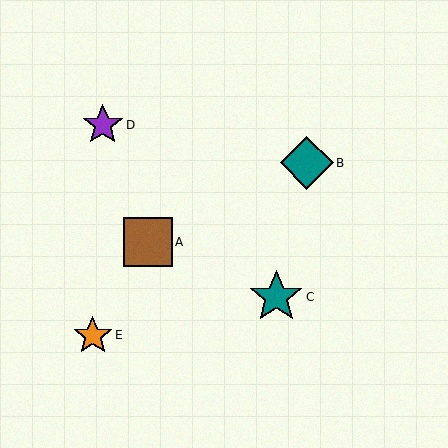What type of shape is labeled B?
Shape B is a teal diamond.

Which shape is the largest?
The teal star (labeled C) is the largest.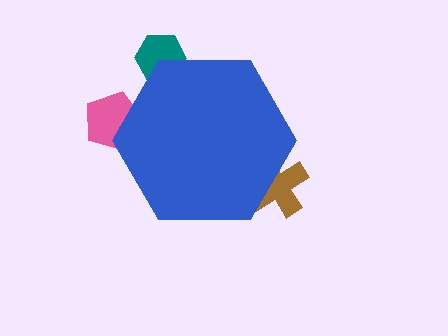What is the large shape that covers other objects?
A blue hexagon.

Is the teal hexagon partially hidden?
Yes, the teal hexagon is partially hidden behind the blue hexagon.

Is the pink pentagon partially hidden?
Yes, the pink pentagon is partially hidden behind the blue hexagon.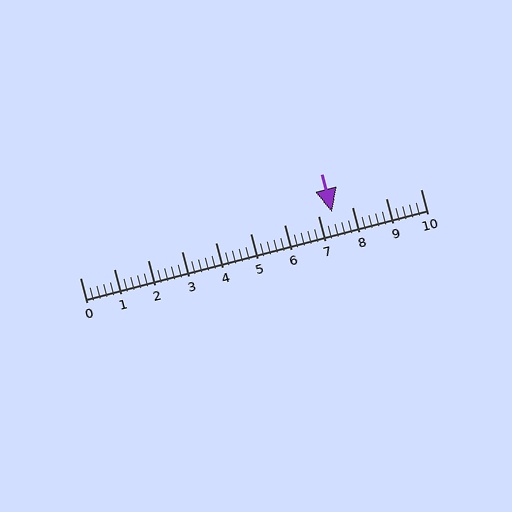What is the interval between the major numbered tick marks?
The major tick marks are spaced 1 units apart.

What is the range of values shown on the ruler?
The ruler shows values from 0 to 10.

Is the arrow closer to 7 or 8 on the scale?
The arrow is closer to 7.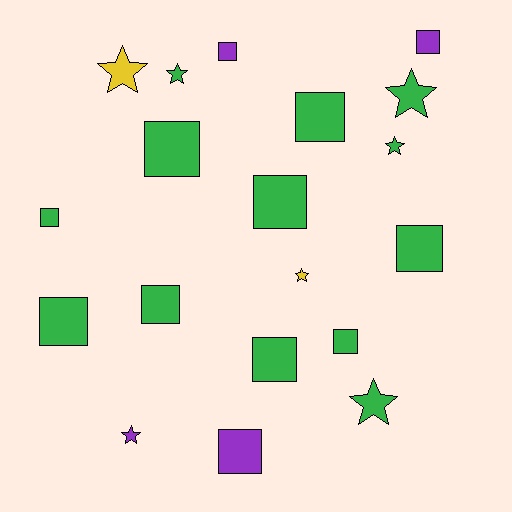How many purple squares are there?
There are 3 purple squares.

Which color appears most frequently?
Green, with 13 objects.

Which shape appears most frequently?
Square, with 12 objects.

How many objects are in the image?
There are 19 objects.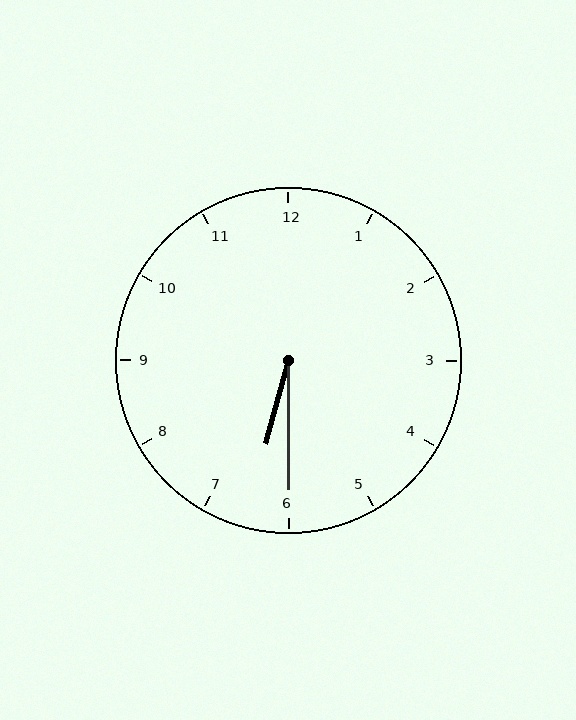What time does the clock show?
6:30.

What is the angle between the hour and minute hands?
Approximately 15 degrees.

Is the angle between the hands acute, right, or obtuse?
It is acute.